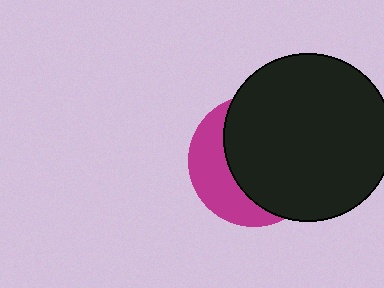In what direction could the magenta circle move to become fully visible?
The magenta circle could move left. That would shift it out from behind the black circle entirely.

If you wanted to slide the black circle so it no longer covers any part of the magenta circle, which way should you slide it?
Slide it right — that is the most direct way to separate the two shapes.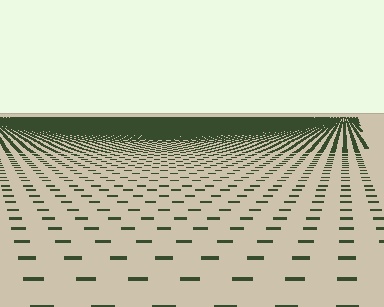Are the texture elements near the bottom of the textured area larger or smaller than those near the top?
Larger. Near the bottom, elements are closer to the viewer and appear at a bigger on-screen size.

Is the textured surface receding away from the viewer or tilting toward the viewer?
The surface is receding away from the viewer. Texture elements get smaller and denser toward the top.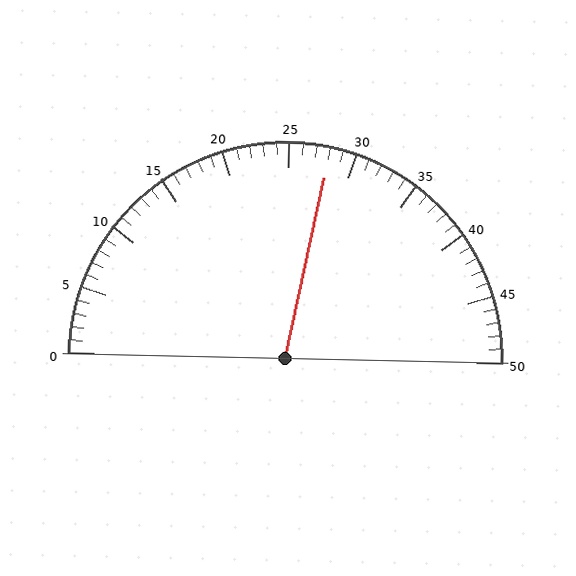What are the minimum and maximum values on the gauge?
The gauge ranges from 0 to 50.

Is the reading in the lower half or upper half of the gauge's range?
The reading is in the upper half of the range (0 to 50).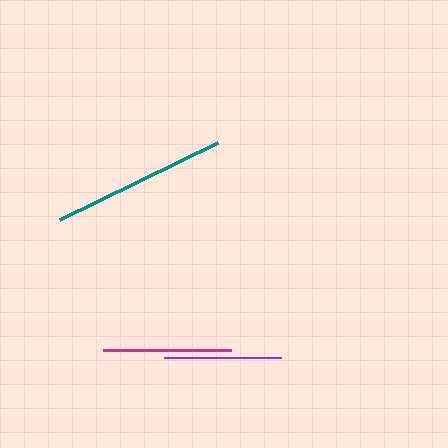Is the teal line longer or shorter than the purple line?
The teal line is longer than the purple line.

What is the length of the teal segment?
The teal segment is approximately 175 pixels long.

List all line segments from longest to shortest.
From longest to shortest: teal, magenta, purple.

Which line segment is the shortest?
The purple line is the shortest at approximately 116 pixels.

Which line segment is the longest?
The teal line is the longest at approximately 175 pixels.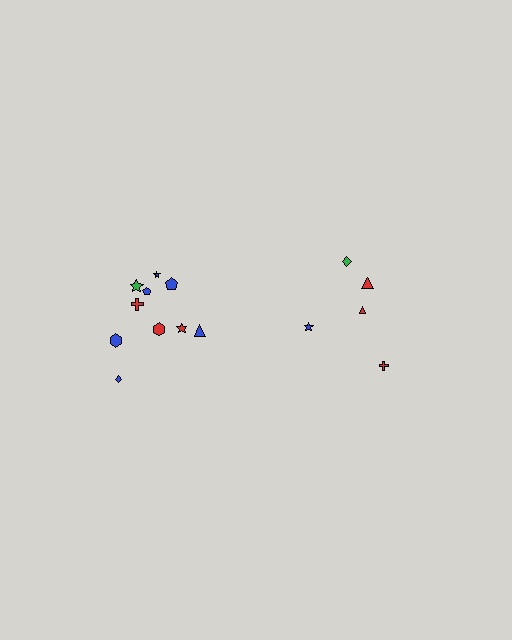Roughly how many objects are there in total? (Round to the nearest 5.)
Roughly 15 objects in total.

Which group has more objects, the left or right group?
The left group.